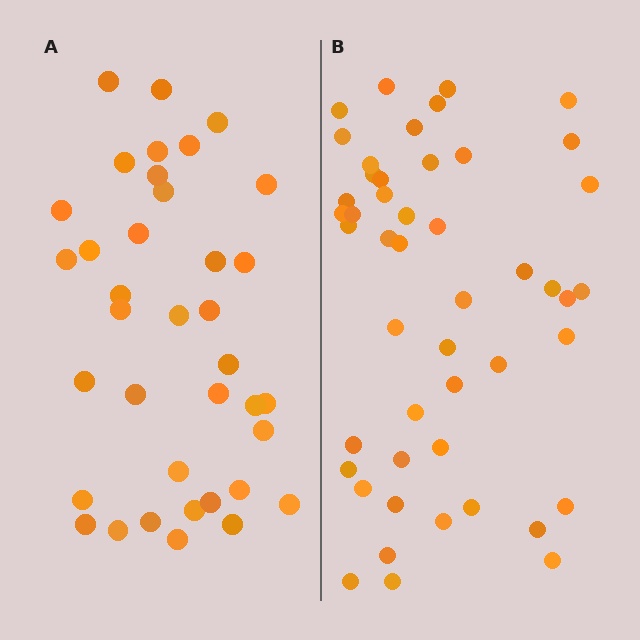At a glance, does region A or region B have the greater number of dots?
Region B (the right region) has more dots.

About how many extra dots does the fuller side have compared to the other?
Region B has roughly 12 or so more dots than region A.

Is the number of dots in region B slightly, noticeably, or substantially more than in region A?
Region B has noticeably more, but not dramatically so. The ratio is roughly 1.3 to 1.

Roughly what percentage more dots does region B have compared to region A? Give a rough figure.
About 30% more.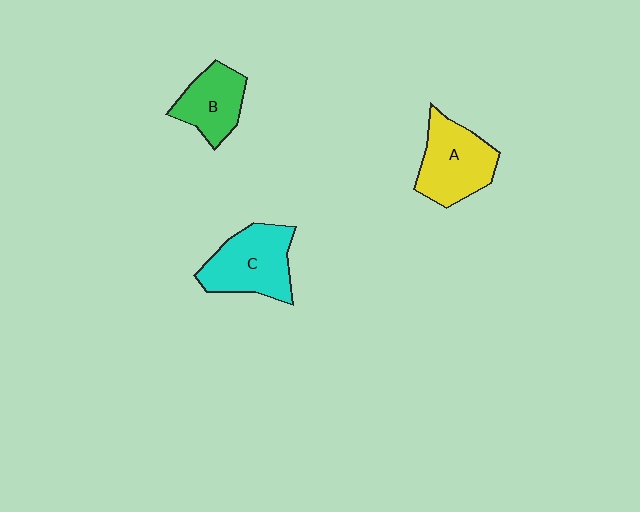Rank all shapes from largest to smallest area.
From largest to smallest: C (cyan), A (yellow), B (green).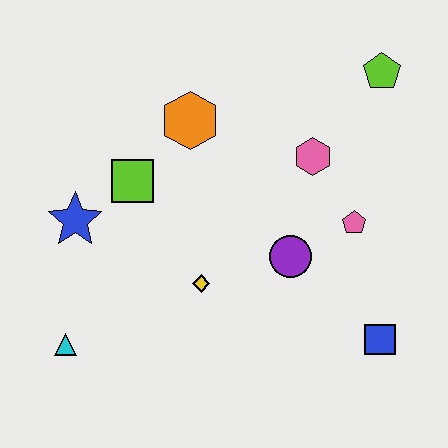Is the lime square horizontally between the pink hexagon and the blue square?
No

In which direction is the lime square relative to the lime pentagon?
The lime square is to the left of the lime pentagon.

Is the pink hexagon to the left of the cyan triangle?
No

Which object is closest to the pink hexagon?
The pink pentagon is closest to the pink hexagon.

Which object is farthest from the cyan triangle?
The lime pentagon is farthest from the cyan triangle.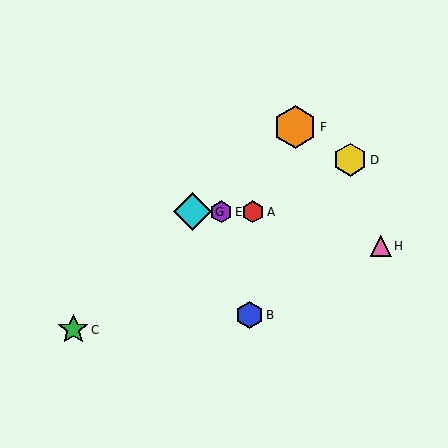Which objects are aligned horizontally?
Objects A, E, G are aligned horizontally.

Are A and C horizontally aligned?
No, A is at y≈212 and C is at y≈330.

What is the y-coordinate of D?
Object D is at y≈160.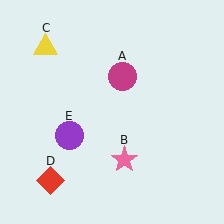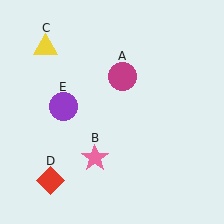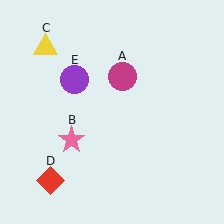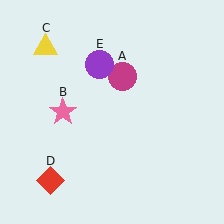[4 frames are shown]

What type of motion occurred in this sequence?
The pink star (object B), purple circle (object E) rotated clockwise around the center of the scene.